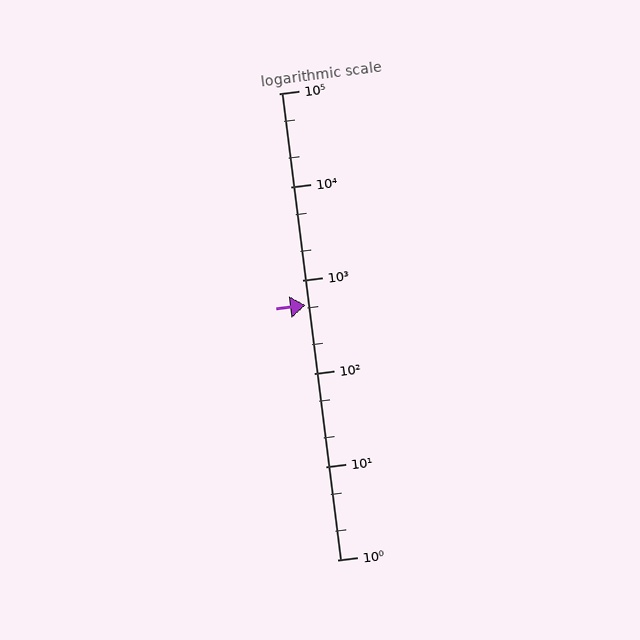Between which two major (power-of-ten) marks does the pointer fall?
The pointer is between 100 and 1000.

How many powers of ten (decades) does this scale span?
The scale spans 5 decades, from 1 to 100000.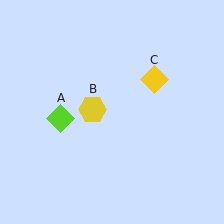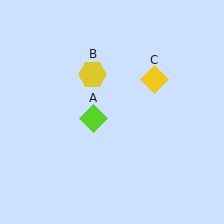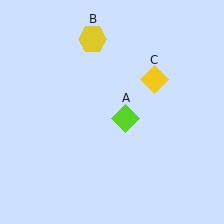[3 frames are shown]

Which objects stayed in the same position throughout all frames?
Yellow diamond (object C) remained stationary.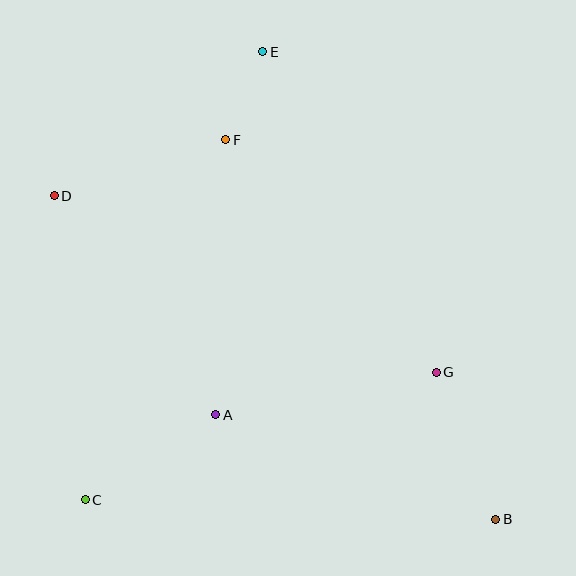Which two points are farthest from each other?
Points B and D are farthest from each other.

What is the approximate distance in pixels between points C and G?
The distance between C and G is approximately 374 pixels.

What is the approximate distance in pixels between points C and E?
The distance between C and E is approximately 482 pixels.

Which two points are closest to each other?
Points E and F are closest to each other.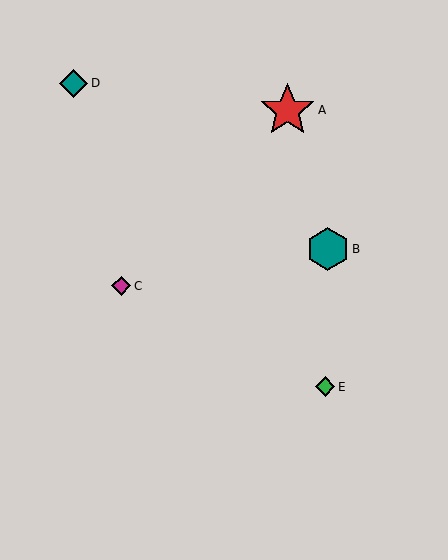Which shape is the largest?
The red star (labeled A) is the largest.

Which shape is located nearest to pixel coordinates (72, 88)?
The teal diamond (labeled D) at (74, 83) is nearest to that location.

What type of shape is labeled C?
Shape C is a magenta diamond.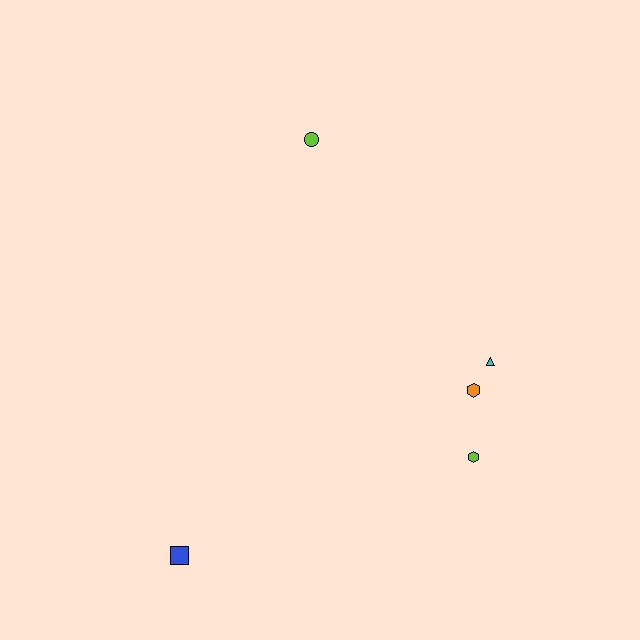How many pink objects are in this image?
There are no pink objects.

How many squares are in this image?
There is 1 square.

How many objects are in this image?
There are 5 objects.